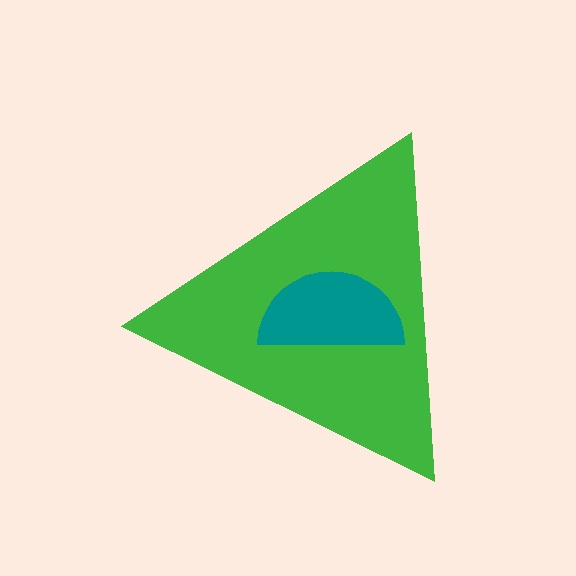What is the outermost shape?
The green triangle.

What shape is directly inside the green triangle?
The teal semicircle.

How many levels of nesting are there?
2.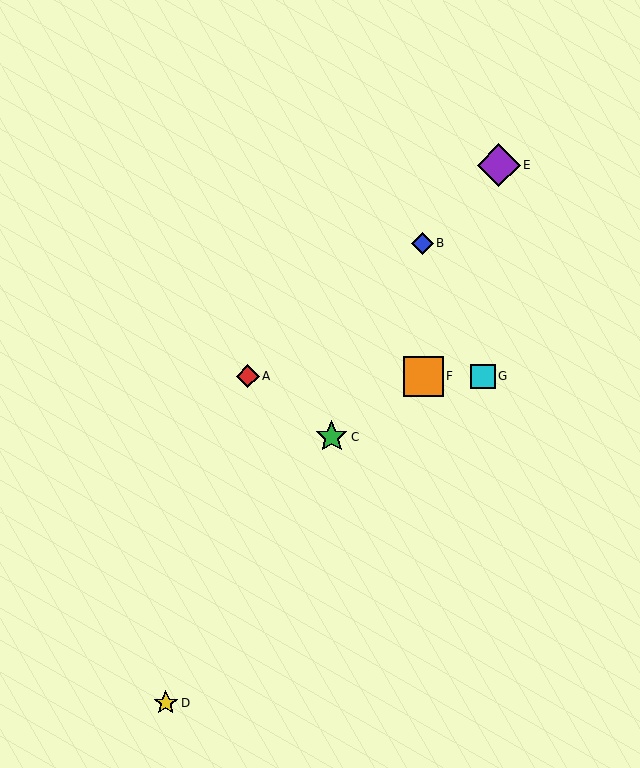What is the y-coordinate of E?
Object E is at y≈165.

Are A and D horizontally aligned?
No, A is at y≈376 and D is at y≈703.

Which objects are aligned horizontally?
Objects A, F, G are aligned horizontally.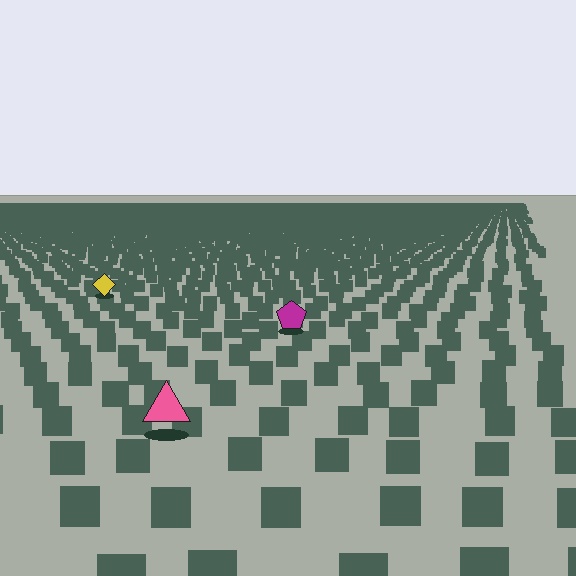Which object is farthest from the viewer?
The yellow diamond is farthest from the viewer. It appears smaller and the ground texture around it is denser.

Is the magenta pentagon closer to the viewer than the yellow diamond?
Yes. The magenta pentagon is closer — you can tell from the texture gradient: the ground texture is coarser near it.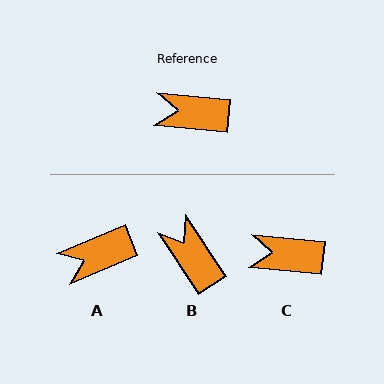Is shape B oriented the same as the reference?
No, it is off by about 51 degrees.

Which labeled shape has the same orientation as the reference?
C.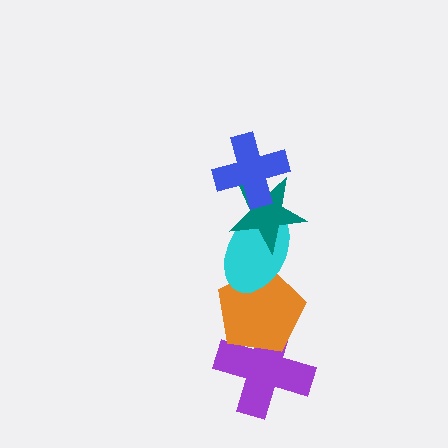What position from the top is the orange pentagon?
The orange pentagon is 4th from the top.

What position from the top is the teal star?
The teal star is 2nd from the top.